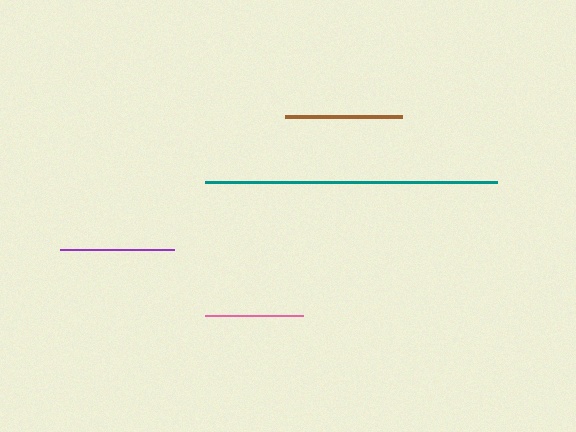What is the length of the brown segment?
The brown segment is approximately 117 pixels long.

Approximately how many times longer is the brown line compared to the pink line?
The brown line is approximately 1.2 times the length of the pink line.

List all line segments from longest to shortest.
From longest to shortest: teal, brown, purple, pink.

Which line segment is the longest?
The teal line is the longest at approximately 292 pixels.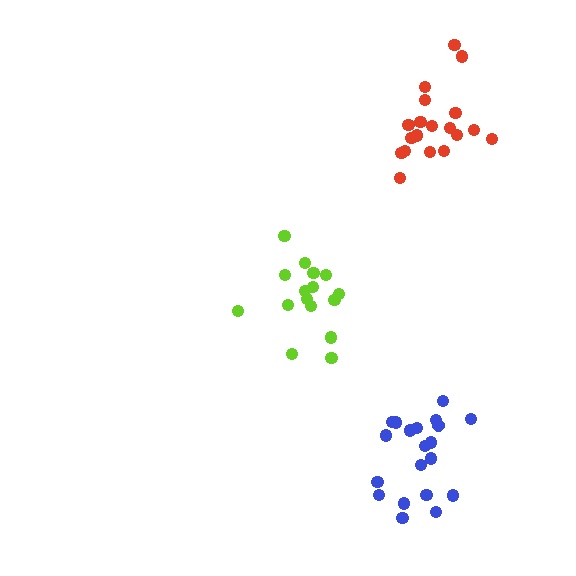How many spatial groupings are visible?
There are 3 spatial groupings.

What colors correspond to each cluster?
The clusters are colored: lime, blue, red.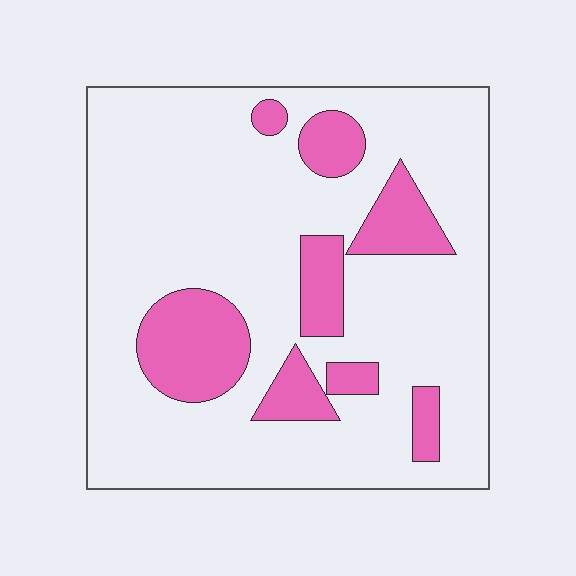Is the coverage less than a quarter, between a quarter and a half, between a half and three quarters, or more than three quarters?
Less than a quarter.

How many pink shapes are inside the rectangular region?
8.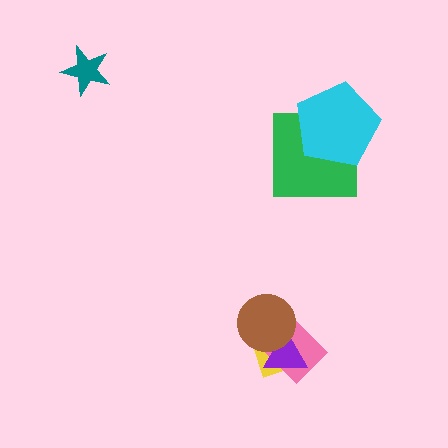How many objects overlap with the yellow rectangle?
3 objects overlap with the yellow rectangle.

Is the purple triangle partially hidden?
Yes, it is partially covered by another shape.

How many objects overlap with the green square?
1 object overlaps with the green square.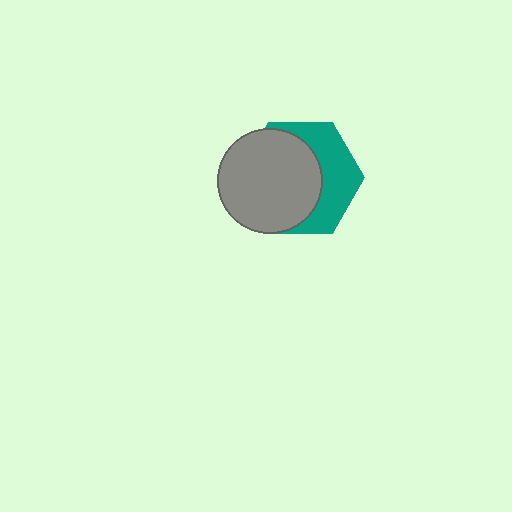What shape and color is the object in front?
The object in front is a gray circle.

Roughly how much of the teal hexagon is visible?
A small part of it is visible (roughly 41%).